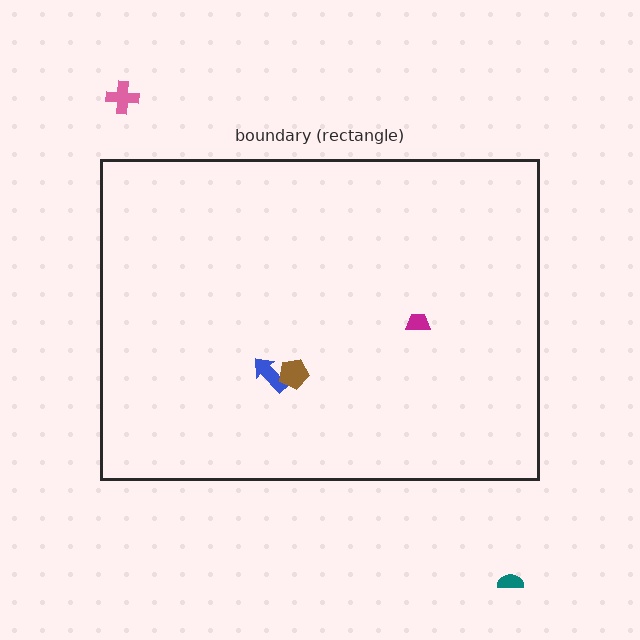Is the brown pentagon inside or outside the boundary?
Inside.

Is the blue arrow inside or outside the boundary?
Inside.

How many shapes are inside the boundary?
3 inside, 2 outside.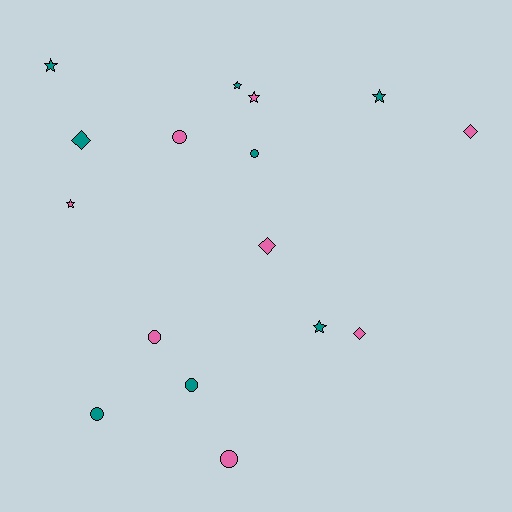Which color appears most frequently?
Pink, with 8 objects.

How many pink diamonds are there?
There are 3 pink diamonds.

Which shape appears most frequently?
Star, with 6 objects.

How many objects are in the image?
There are 16 objects.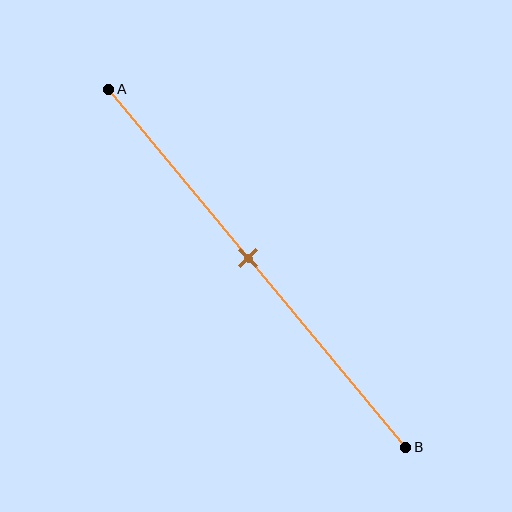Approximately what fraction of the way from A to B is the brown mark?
The brown mark is approximately 45% of the way from A to B.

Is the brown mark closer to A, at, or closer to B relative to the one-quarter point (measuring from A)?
The brown mark is closer to point B than the one-quarter point of segment AB.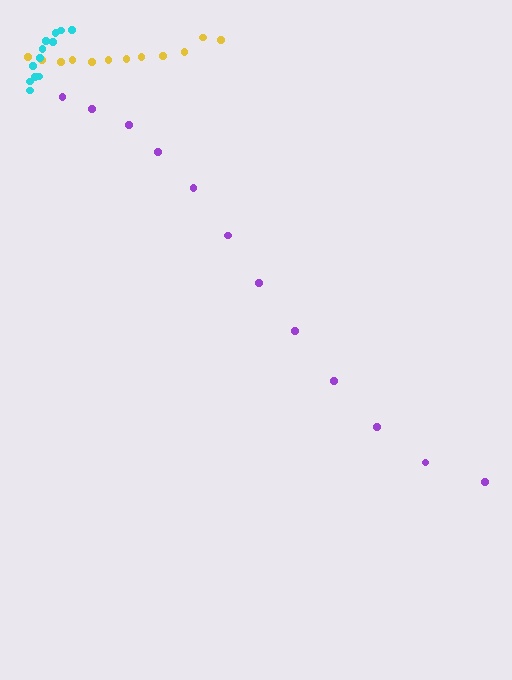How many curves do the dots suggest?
There are 3 distinct paths.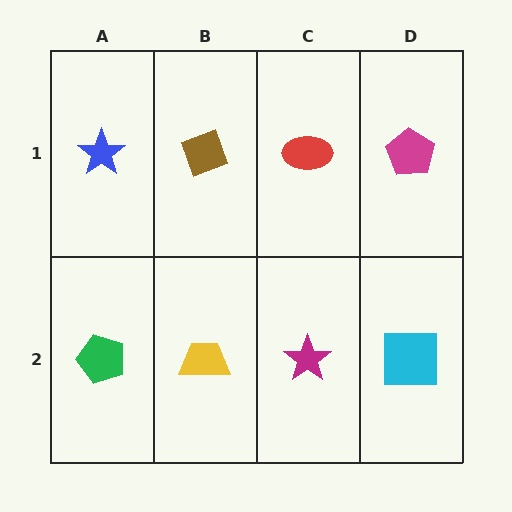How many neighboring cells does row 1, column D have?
2.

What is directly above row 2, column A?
A blue star.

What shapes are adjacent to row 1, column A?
A green pentagon (row 2, column A), a brown diamond (row 1, column B).